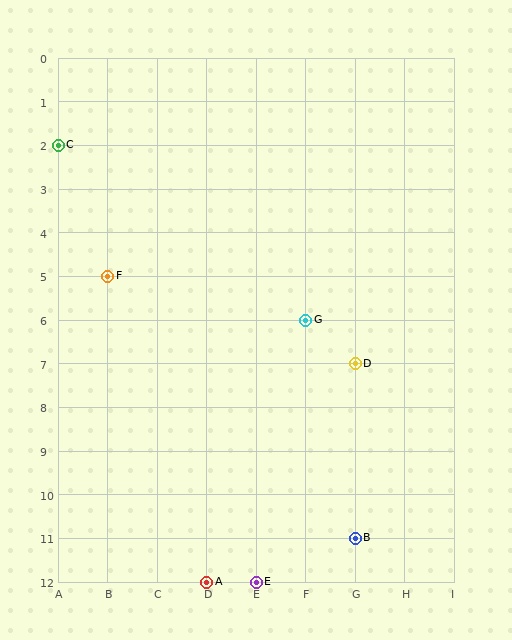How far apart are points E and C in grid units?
Points E and C are 4 columns and 10 rows apart (about 10.8 grid units diagonally).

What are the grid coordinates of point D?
Point D is at grid coordinates (G, 7).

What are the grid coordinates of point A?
Point A is at grid coordinates (D, 12).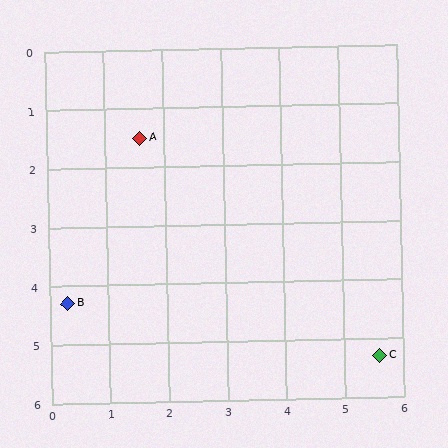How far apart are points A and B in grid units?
Points A and B are about 3.1 grid units apart.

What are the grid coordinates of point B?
Point B is at approximately (0.3, 4.3).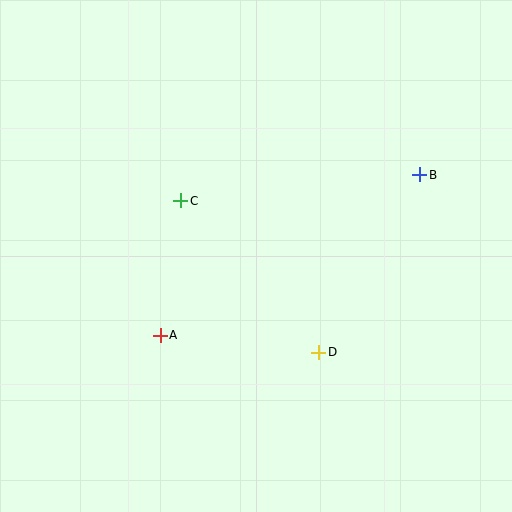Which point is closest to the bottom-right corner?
Point D is closest to the bottom-right corner.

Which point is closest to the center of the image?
Point C at (181, 201) is closest to the center.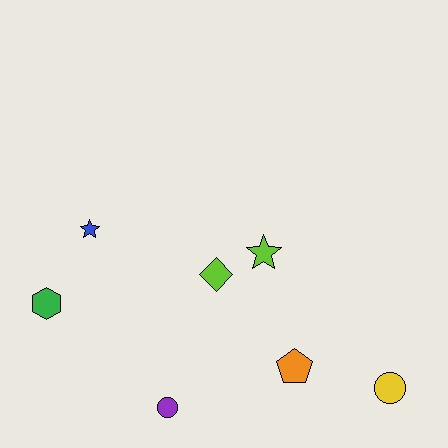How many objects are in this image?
There are 7 objects.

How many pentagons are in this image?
There is 1 pentagon.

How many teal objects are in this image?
There are no teal objects.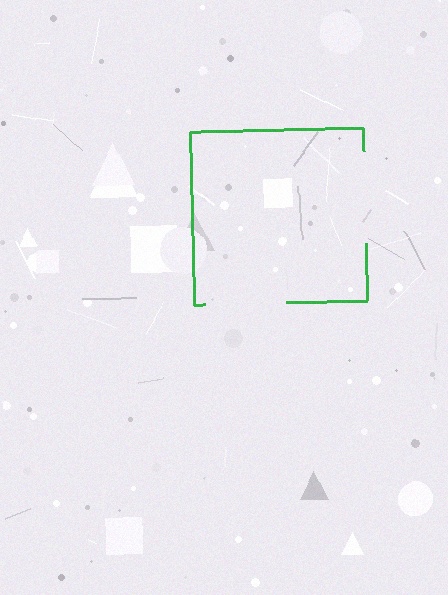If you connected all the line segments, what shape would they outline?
They would outline a square.